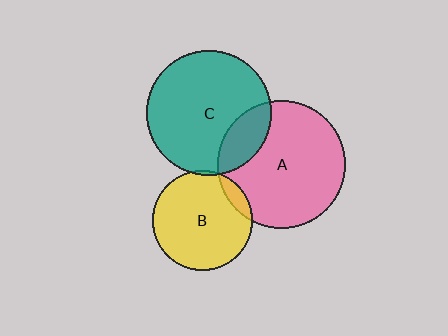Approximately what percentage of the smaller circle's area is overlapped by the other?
Approximately 5%.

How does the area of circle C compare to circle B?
Approximately 1.6 times.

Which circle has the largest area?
Circle A (pink).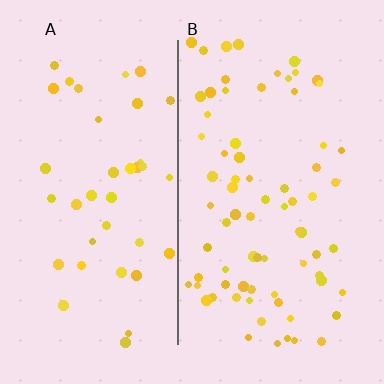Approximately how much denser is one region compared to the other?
Approximately 1.9× — region B over region A.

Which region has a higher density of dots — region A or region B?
B (the right).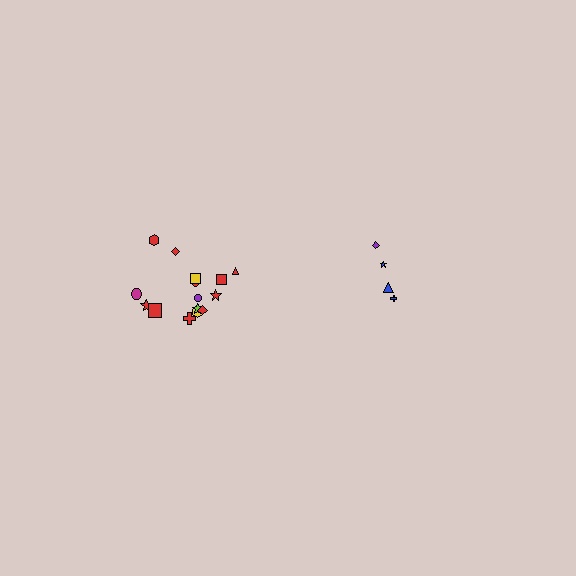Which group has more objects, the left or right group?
The left group.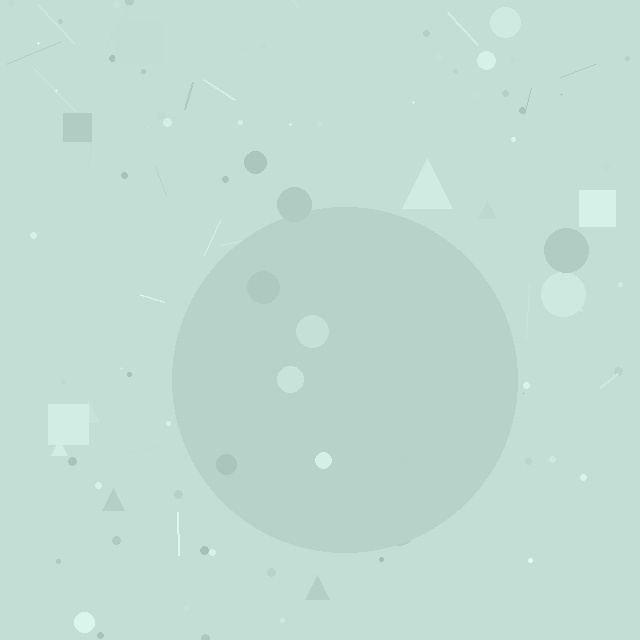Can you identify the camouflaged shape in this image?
The camouflaged shape is a circle.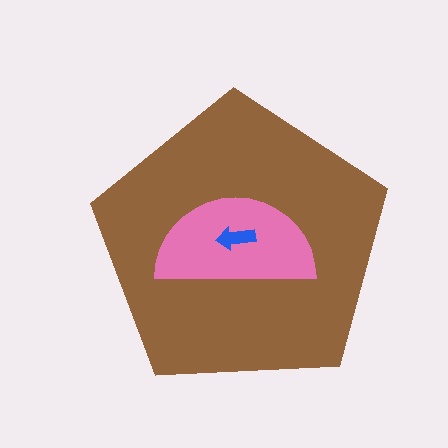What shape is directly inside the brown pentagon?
The pink semicircle.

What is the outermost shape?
The brown pentagon.